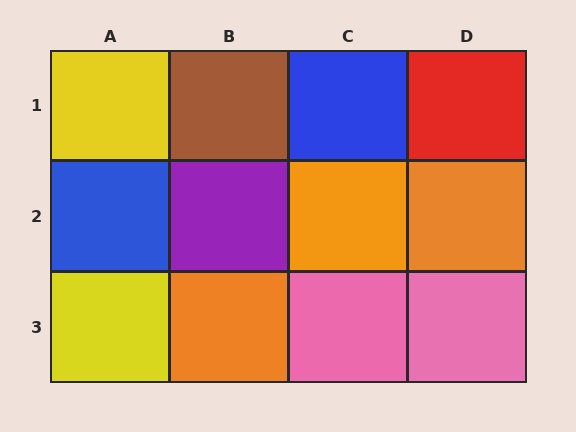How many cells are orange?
3 cells are orange.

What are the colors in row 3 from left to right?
Yellow, orange, pink, pink.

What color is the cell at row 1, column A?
Yellow.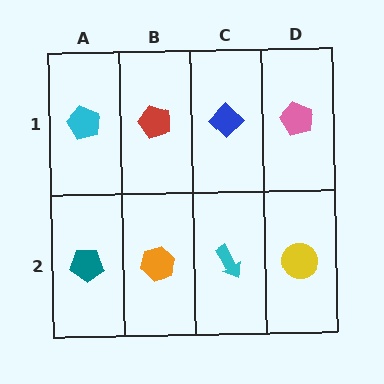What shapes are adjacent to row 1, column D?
A yellow circle (row 2, column D), a blue diamond (row 1, column C).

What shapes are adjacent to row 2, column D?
A pink pentagon (row 1, column D), a cyan arrow (row 2, column C).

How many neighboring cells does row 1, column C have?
3.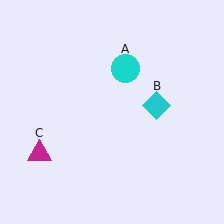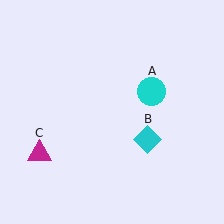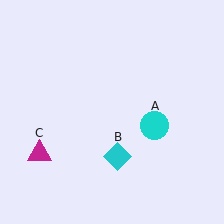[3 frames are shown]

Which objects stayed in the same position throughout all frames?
Magenta triangle (object C) remained stationary.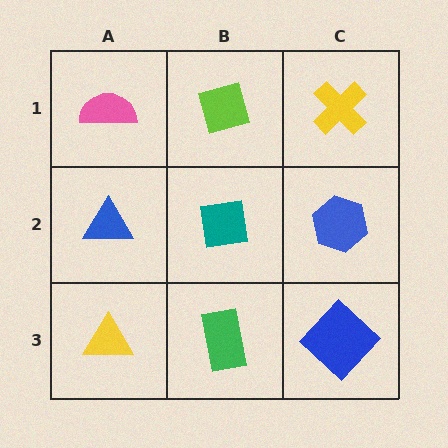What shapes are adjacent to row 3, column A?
A blue triangle (row 2, column A), a green rectangle (row 3, column B).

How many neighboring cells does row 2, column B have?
4.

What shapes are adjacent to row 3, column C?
A blue hexagon (row 2, column C), a green rectangle (row 3, column B).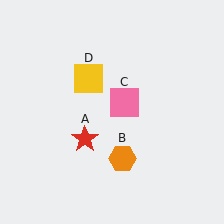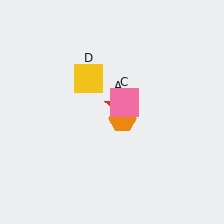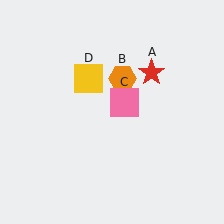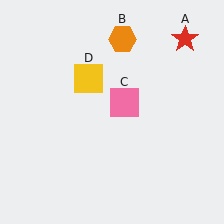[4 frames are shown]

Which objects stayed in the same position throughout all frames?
Pink square (object C) and yellow square (object D) remained stationary.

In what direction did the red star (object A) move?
The red star (object A) moved up and to the right.